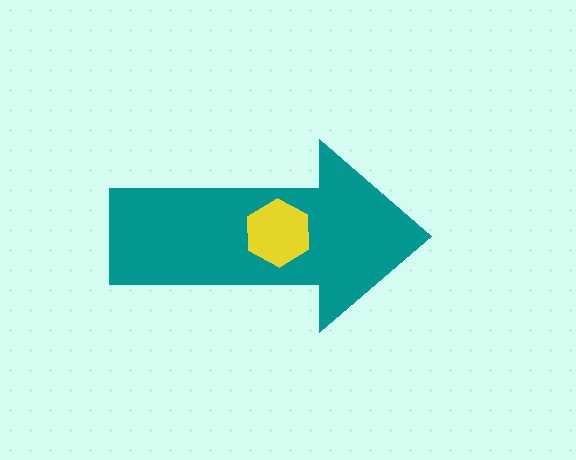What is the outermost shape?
The teal arrow.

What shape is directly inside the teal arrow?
The yellow hexagon.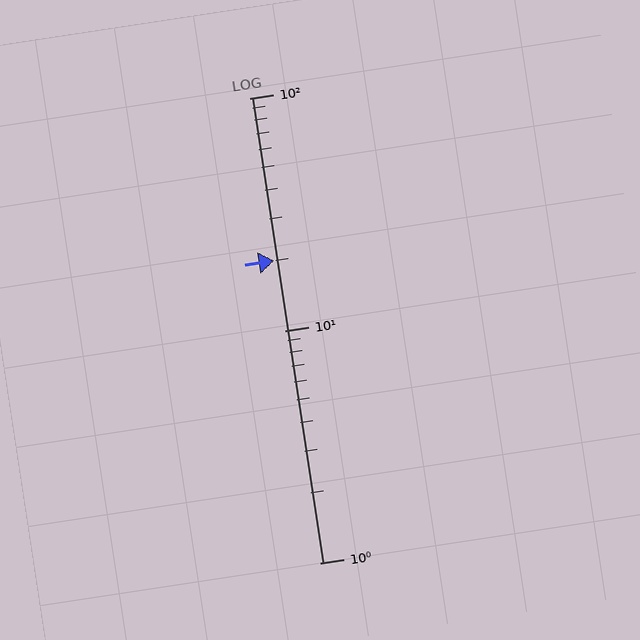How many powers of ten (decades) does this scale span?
The scale spans 2 decades, from 1 to 100.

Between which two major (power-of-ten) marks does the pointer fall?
The pointer is between 10 and 100.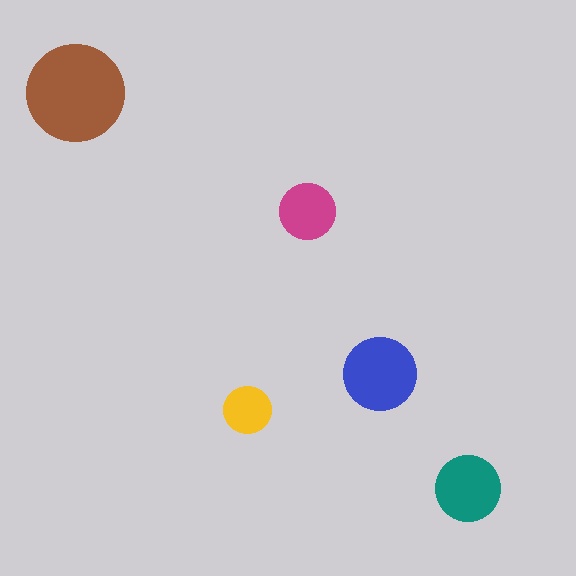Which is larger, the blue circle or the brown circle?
The brown one.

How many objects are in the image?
There are 5 objects in the image.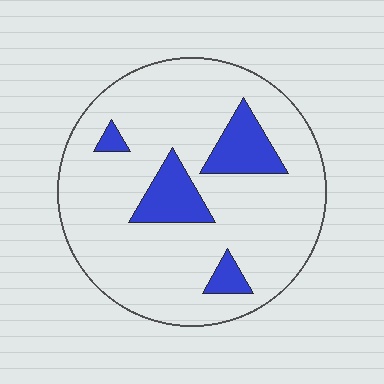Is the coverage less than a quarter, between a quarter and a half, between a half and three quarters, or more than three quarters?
Less than a quarter.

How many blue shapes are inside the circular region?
4.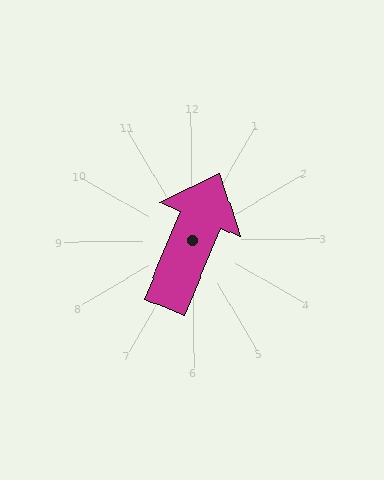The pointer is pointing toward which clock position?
Roughly 1 o'clock.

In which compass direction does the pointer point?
Northeast.